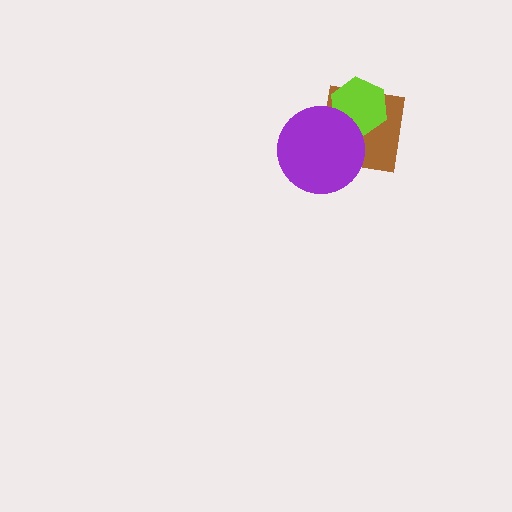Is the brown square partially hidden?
Yes, it is partially covered by another shape.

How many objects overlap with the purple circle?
2 objects overlap with the purple circle.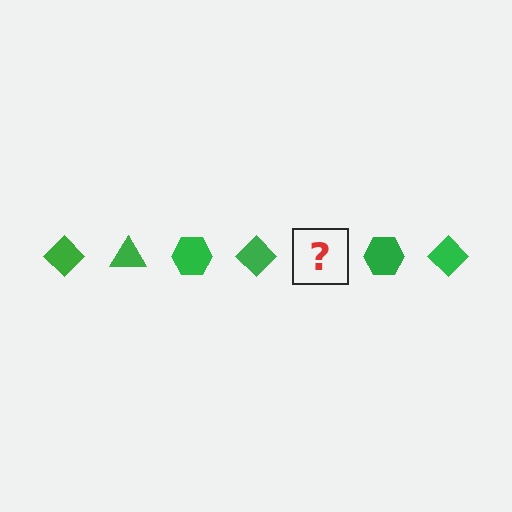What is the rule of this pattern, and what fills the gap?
The rule is that the pattern cycles through diamond, triangle, hexagon shapes in green. The gap should be filled with a green triangle.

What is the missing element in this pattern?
The missing element is a green triangle.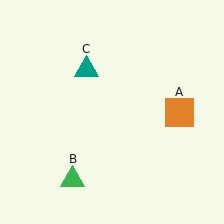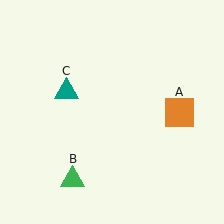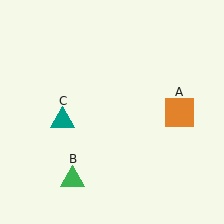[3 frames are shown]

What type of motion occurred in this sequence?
The teal triangle (object C) rotated counterclockwise around the center of the scene.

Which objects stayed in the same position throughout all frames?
Orange square (object A) and green triangle (object B) remained stationary.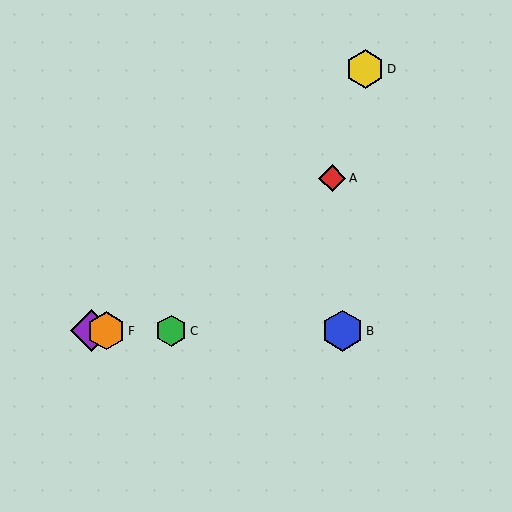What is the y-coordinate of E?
Object E is at y≈331.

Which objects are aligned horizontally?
Objects B, C, E, F are aligned horizontally.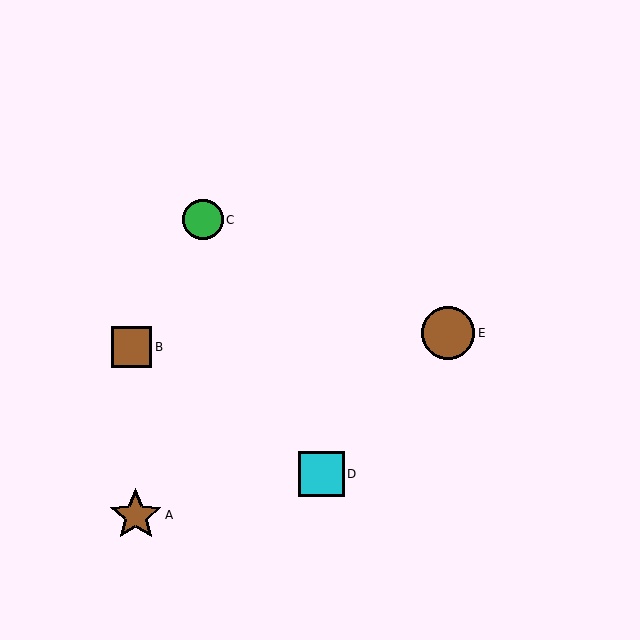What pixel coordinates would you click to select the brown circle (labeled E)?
Click at (448, 333) to select the brown circle E.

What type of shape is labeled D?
Shape D is a cyan square.